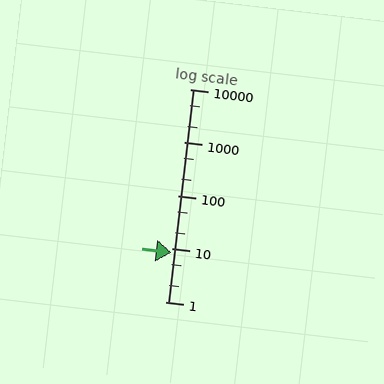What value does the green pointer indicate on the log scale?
The pointer indicates approximately 8.3.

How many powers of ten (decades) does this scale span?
The scale spans 4 decades, from 1 to 10000.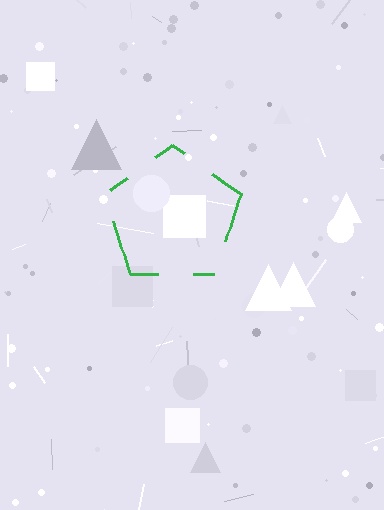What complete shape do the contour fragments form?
The contour fragments form a pentagon.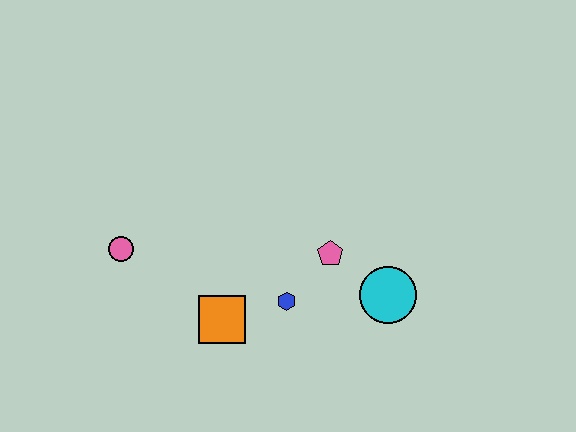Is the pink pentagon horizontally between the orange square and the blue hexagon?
No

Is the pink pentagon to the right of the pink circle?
Yes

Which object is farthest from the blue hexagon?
The pink circle is farthest from the blue hexagon.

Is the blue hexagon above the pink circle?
No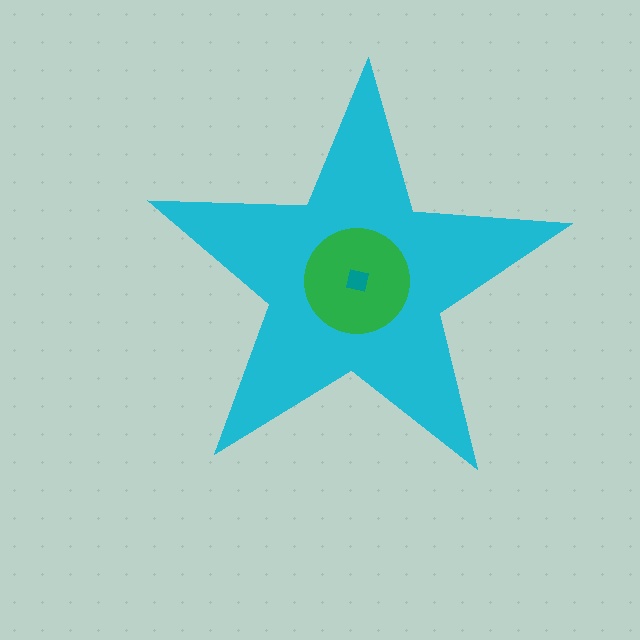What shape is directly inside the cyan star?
The green circle.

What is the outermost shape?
The cyan star.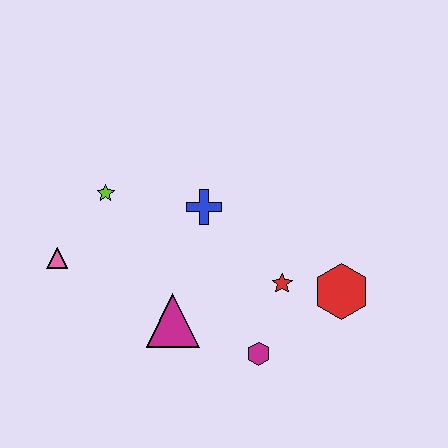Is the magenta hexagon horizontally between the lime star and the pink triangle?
No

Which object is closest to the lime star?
The pink triangle is closest to the lime star.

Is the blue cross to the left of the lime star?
No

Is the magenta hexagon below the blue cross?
Yes